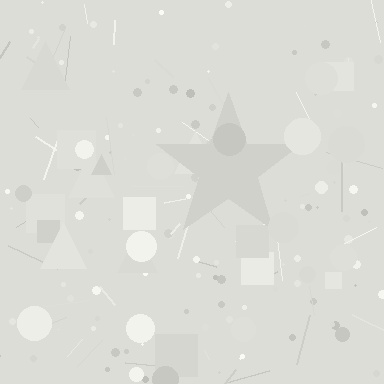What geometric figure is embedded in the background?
A star is embedded in the background.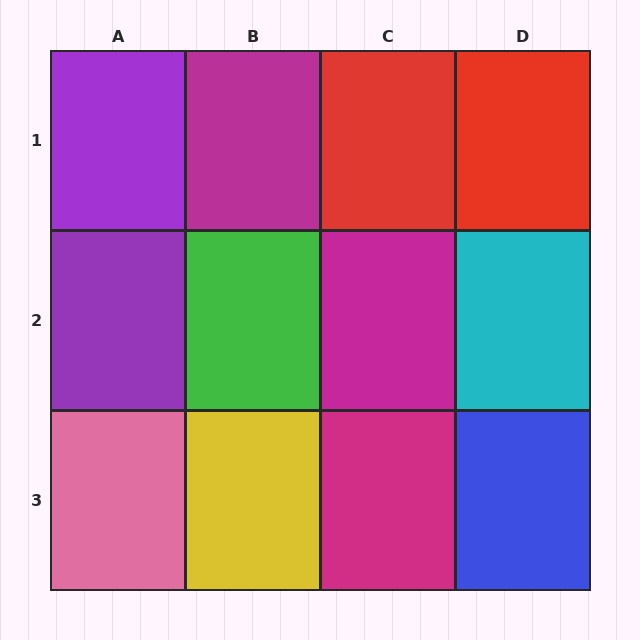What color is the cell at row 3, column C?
Magenta.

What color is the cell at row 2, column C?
Magenta.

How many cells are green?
1 cell is green.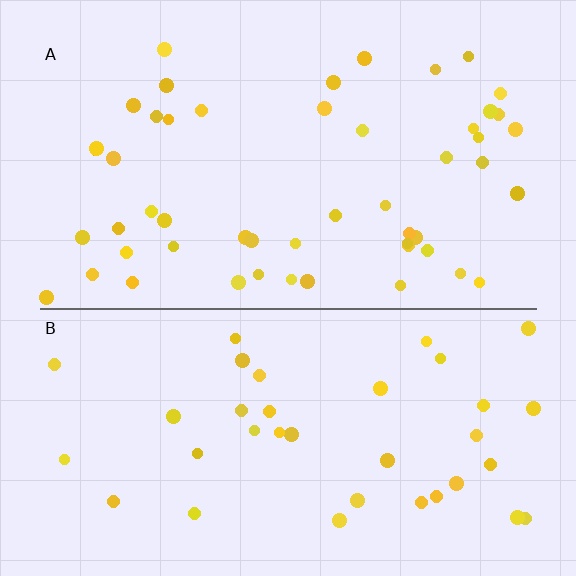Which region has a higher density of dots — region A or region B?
A (the top).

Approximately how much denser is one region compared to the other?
Approximately 1.4× — region A over region B.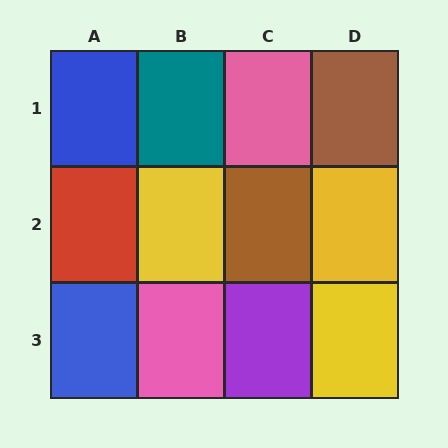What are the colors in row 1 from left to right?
Blue, teal, pink, brown.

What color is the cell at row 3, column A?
Blue.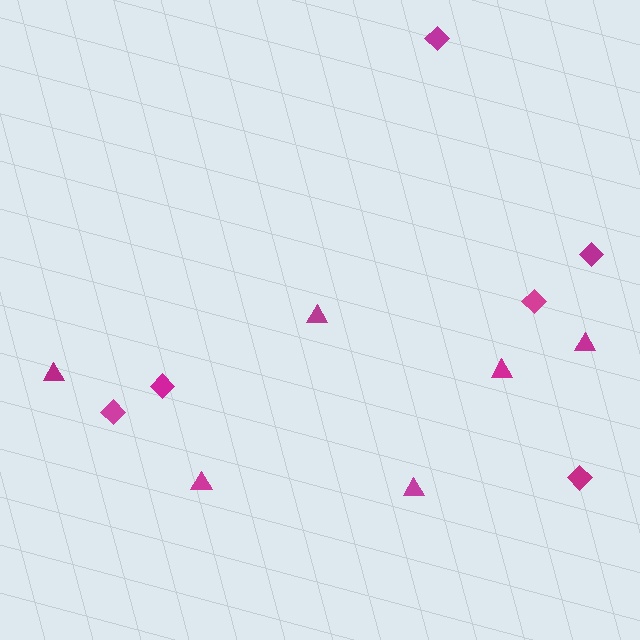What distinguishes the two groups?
There are 2 groups: one group of diamonds (6) and one group of triangles (6).